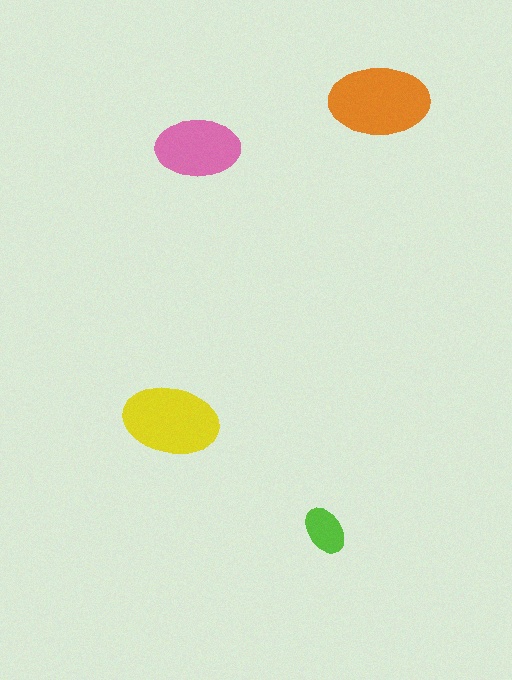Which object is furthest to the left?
The yellow ellipse is leftmost.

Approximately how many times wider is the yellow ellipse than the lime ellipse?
About 2 times wider.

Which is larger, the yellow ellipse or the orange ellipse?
The orange one.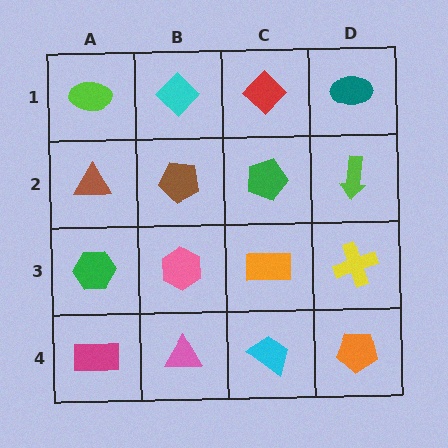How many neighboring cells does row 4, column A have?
2.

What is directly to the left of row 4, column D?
A cyan trapezoid.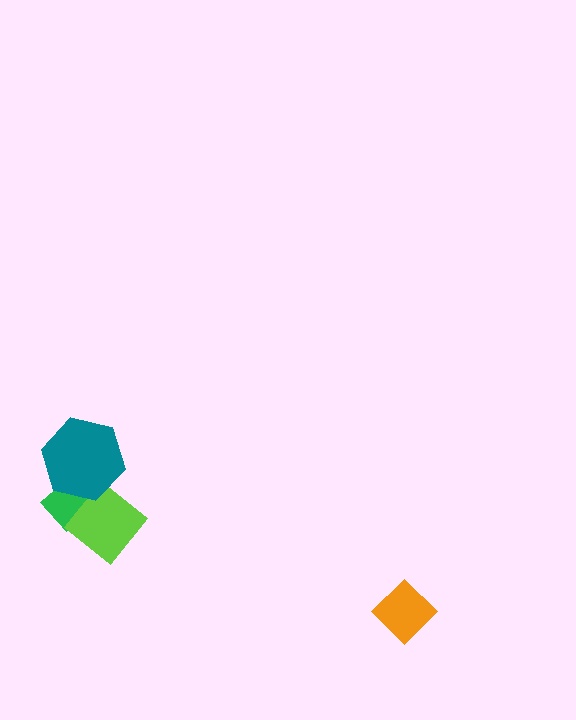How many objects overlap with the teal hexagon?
2 objects overlap with the teal hexagon.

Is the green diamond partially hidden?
Yes, it is partially covered by another shape.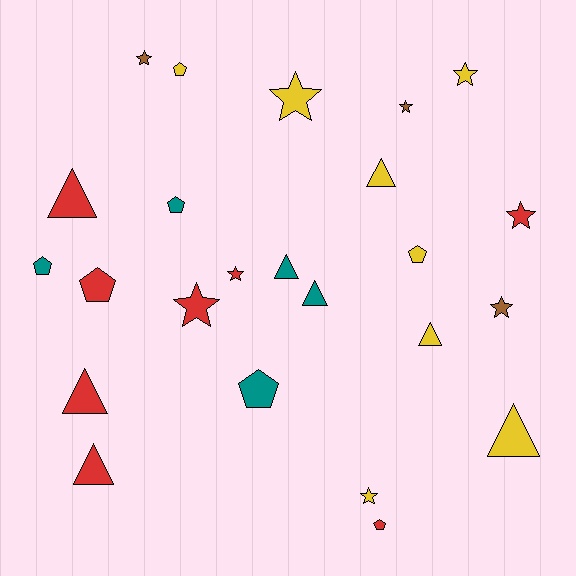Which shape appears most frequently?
Star, with 9 objects.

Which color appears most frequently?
Red, with 8 objects.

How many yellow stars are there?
There are 3 yellow stars.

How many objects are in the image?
There are 24 objects.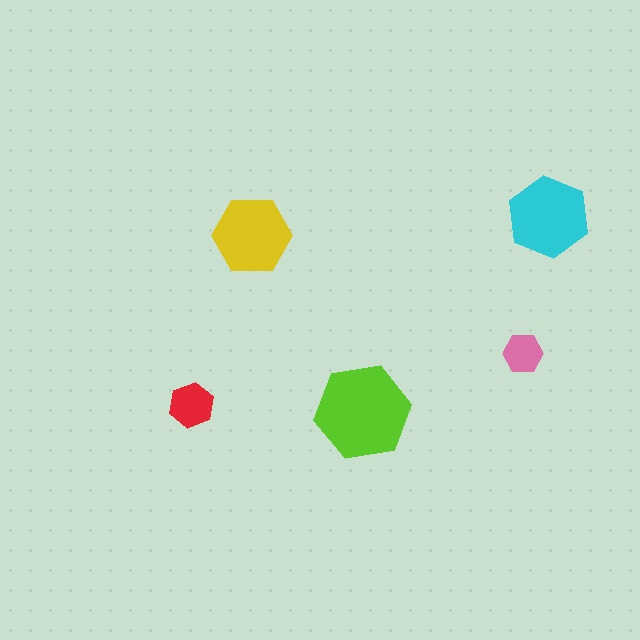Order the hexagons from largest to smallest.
the lime one, the cyan one, the yellow one, the red one, the pink one.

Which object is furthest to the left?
The red hexagon is leftmost.